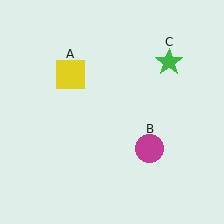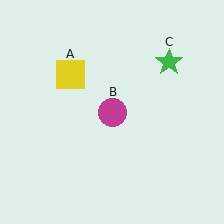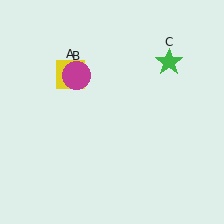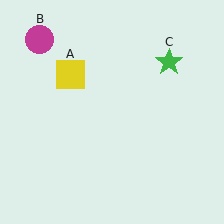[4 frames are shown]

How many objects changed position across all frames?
1 object changed position: magenta circle (object B).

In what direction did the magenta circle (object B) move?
The magenta circle (object B) moved up and to the left.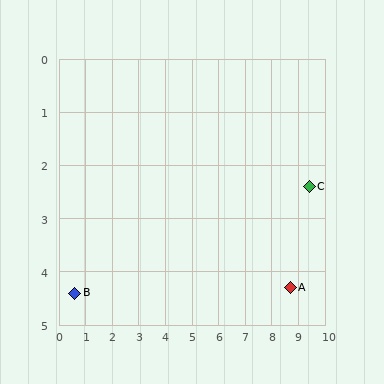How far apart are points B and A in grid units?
Points B and A are about 8.1 grid units apart.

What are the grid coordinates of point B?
Point B is at approximately (0.6, 4.4).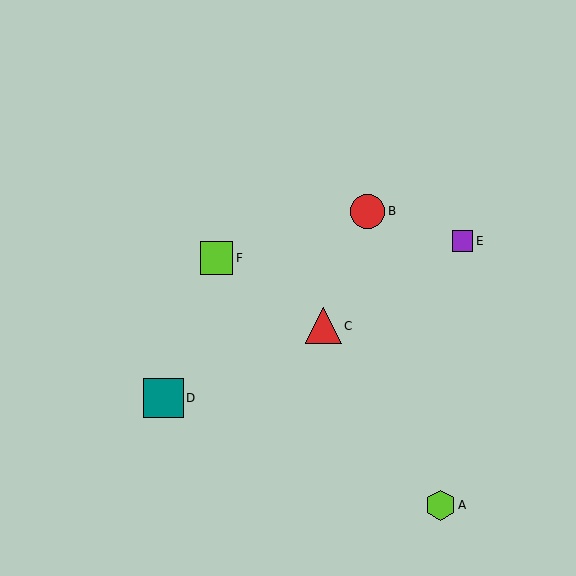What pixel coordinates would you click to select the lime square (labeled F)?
Click at (217, 258) to select the lime square F.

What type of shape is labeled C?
Shape C is a red triangle.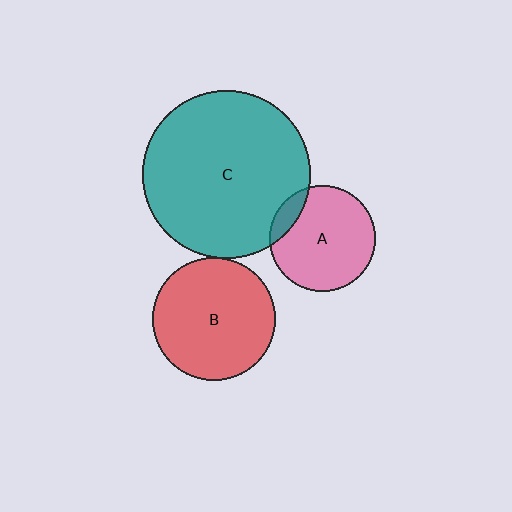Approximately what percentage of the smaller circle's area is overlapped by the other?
Approximately 5%.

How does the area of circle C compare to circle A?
Approximately 2.5 times.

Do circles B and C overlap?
Yes.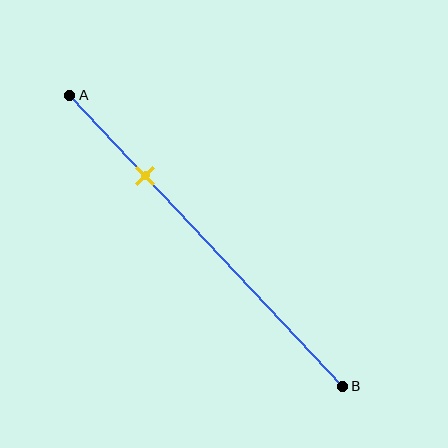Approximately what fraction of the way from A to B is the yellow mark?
The yellow mark is approximately 30% of the way from A to B.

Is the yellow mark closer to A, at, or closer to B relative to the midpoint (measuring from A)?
The yellow mark is closer to point A than the midpoint of segment AB.